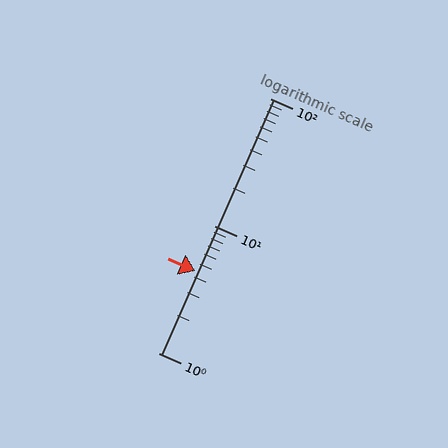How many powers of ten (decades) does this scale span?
The scale spans 2 decades, from 1 to 100.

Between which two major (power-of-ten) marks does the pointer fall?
The pointer is between 1 and 10.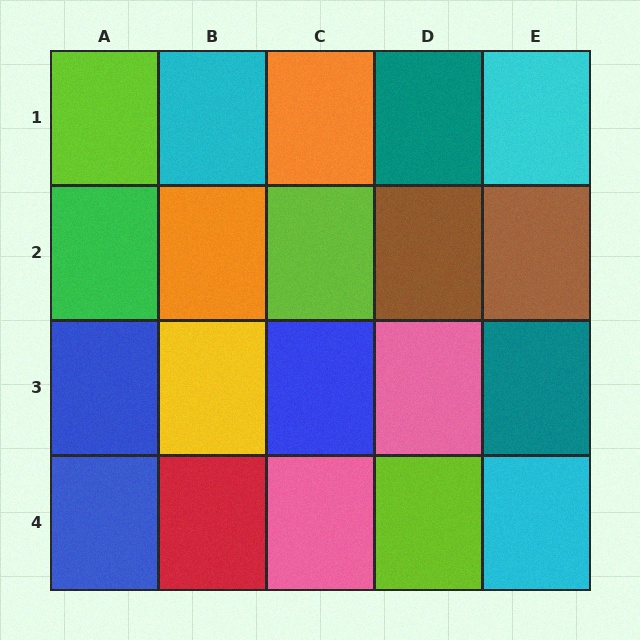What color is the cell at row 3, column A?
Blue.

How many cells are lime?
3 cells are lime.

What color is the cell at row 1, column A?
Lime.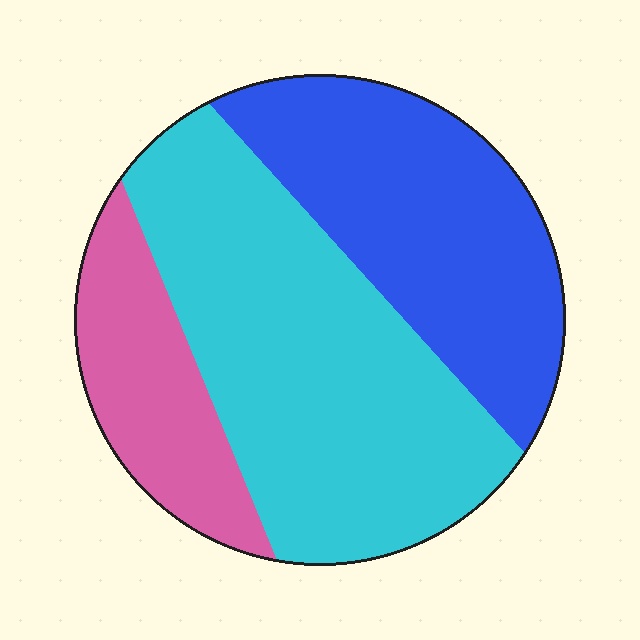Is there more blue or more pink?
Blue.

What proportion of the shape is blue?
Blue takes up between a third and a half of the shape.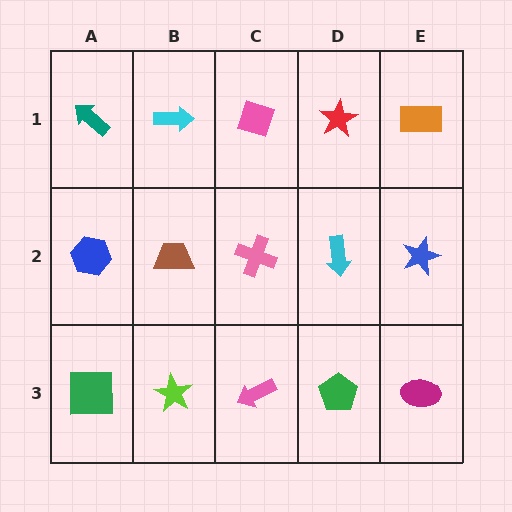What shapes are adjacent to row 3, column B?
A brown trapezoid (row 2, column B), a green square (row 3, column A), a pink arrow (row 3, column C).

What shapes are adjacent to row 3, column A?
A blue hexagon (row 2, column A), a lime star (row 3, column B).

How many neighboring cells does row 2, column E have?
3.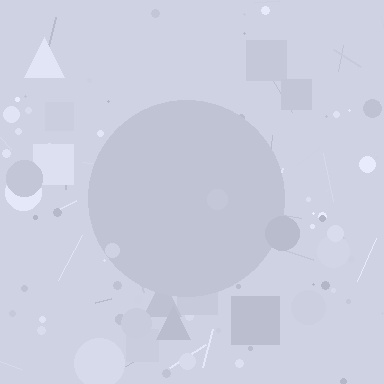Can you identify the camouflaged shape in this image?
The camouflaged shape is a circle.